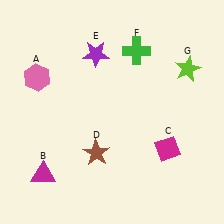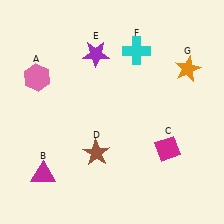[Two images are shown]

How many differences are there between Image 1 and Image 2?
There are 2 differences between the two images.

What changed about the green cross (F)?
In Image 1, F is green. In Image 2, it changed to cyan.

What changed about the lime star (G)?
In Image 1, G is lime. In Image 2, it changed to orange.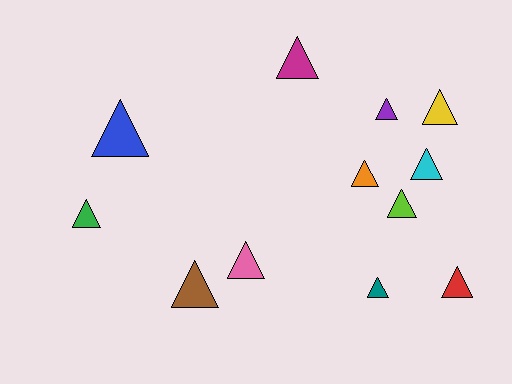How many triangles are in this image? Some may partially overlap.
There are 12 triangles.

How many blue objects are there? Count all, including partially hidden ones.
There is 1 blue object.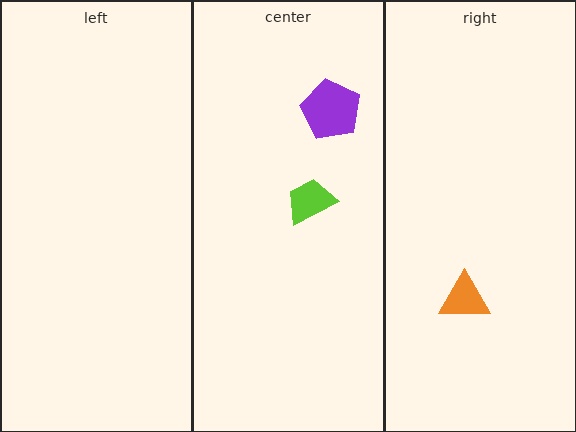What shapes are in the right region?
The orange triangle.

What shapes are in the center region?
The lime trapezoid, the purple pentagon.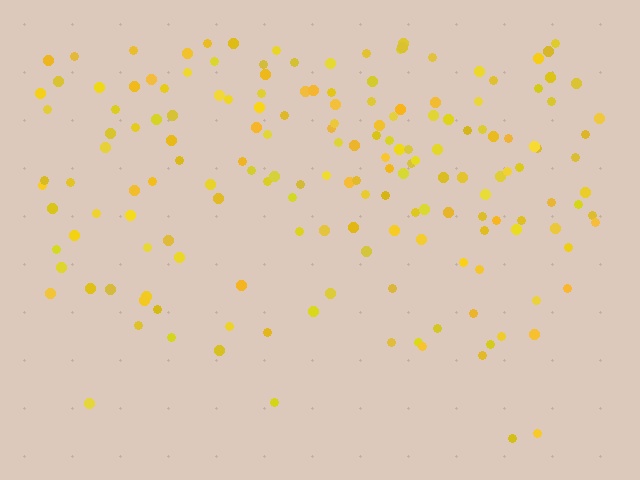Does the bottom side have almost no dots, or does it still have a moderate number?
Still a moderate number, just noticeably fewer than the top.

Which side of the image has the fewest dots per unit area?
The bottom.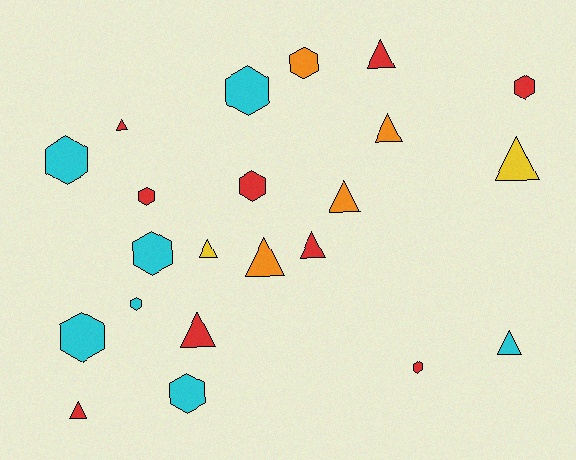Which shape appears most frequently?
Triangle, with 11 objects.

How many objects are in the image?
There are 22 objects.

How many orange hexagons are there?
There is 1 orange hexagon.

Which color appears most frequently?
Red, with 9 objects.